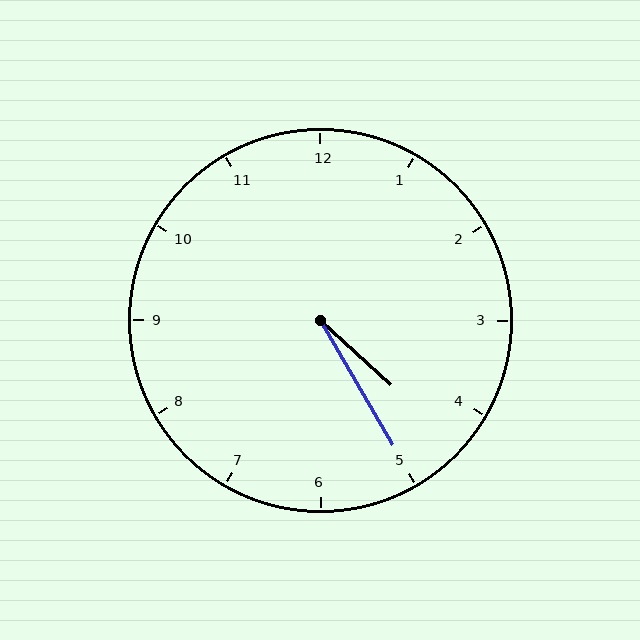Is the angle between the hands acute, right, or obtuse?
It is acute.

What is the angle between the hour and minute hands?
Approximately 18 degrees.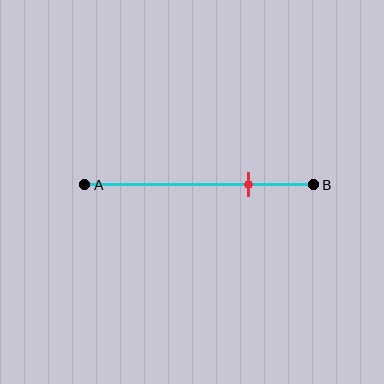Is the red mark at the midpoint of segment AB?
No, the mark is at about 70% from A, not at the 50% midpoint.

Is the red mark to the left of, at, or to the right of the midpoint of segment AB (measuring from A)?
The red mark is to the right of the midpoint of segment AB.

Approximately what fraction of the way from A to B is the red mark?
The red mark is approximately 70% of the way from A to B.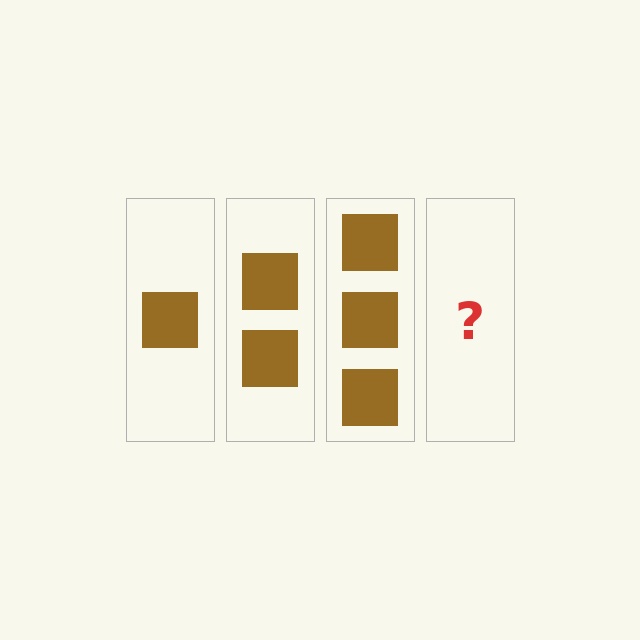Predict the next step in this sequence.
The next step is 4 squares.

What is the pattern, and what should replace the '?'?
The pattern is that each step adds one more square. The '?' should be 4 squares.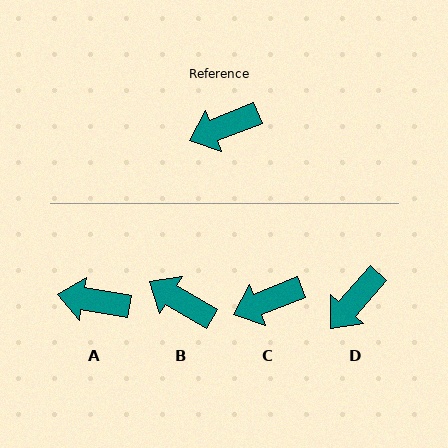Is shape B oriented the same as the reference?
No, it is off by about 53 degrees.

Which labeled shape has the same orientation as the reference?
C.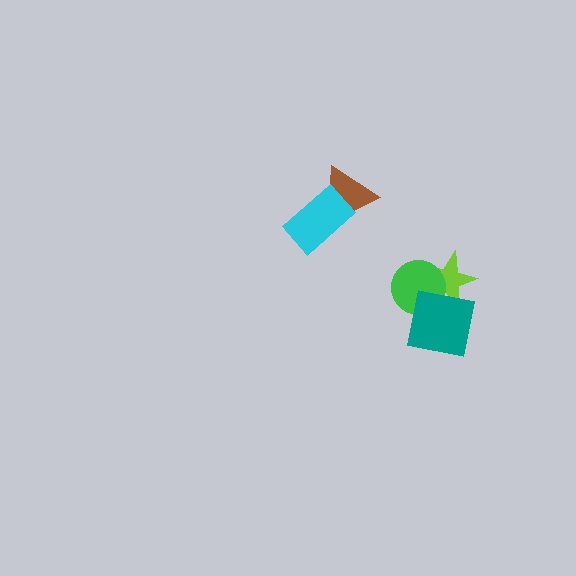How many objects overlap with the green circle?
2 objects overlap with the green circle.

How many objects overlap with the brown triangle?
1 object overlaps with the brown triangle.